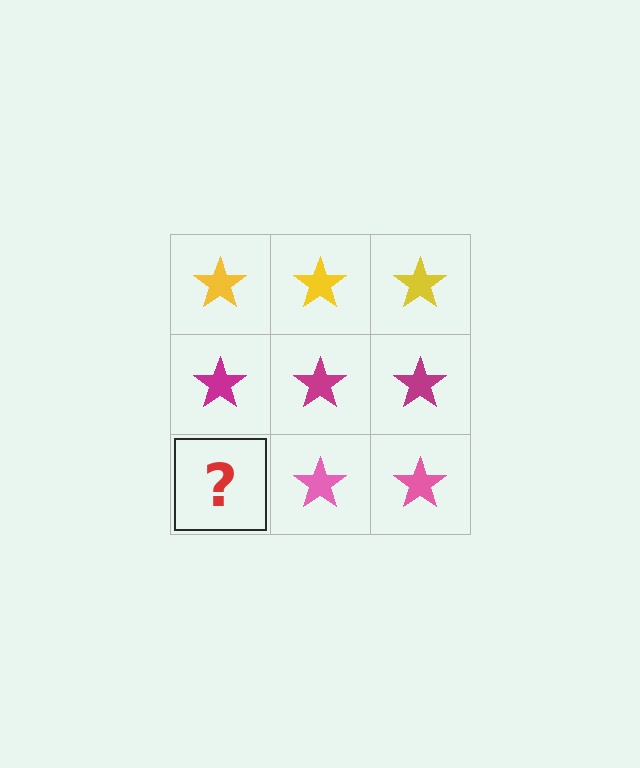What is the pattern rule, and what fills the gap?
The rule is that each row has a consistent color. The gap should be filled with a pink star.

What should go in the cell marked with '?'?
The missing cell should contain a pink star.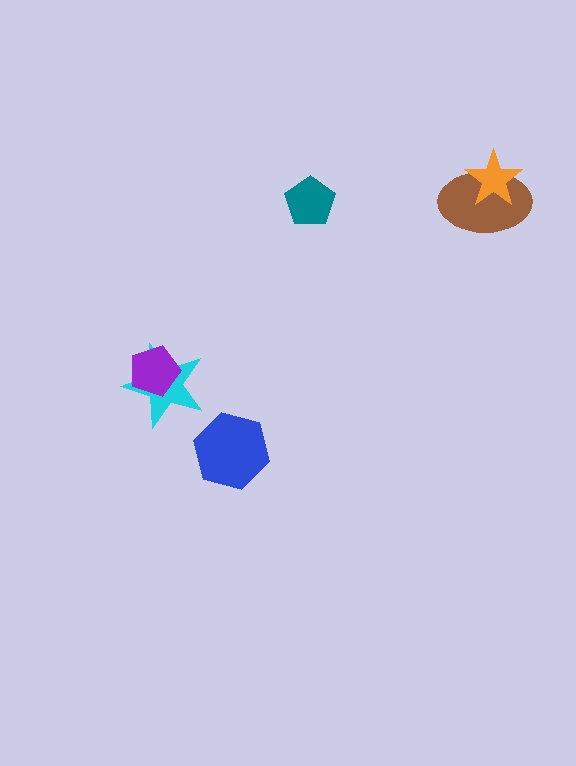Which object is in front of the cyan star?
The purple pentagon is in front of the cyan star.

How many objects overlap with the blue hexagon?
0 objects overlap with the blue hexagon.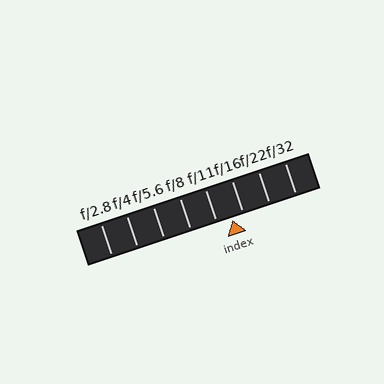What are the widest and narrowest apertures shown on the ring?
The widest aperture shown is f/2.8 and the narrowest is f/32.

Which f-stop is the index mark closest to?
The index mark is closest to f/16.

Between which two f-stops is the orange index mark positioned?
The index mark is between f/11 and f/16.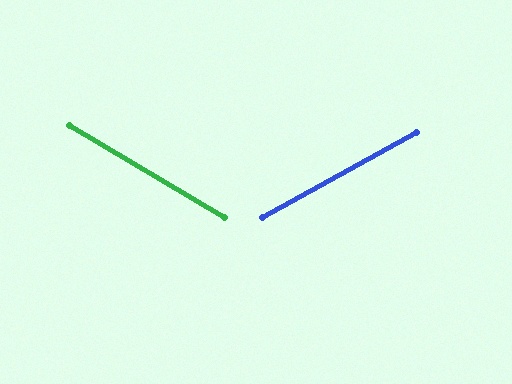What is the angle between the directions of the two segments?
Approximately 60 degrees.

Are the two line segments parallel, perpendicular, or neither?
Neither parallel nor perpendicular — they differ by about 60°.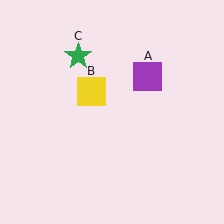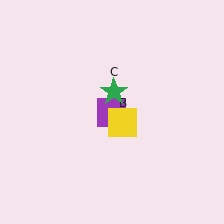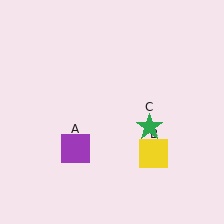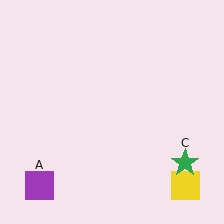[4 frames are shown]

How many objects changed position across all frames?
3 objects changed position: purple square (object A), yellow square (object B), green star (object C).